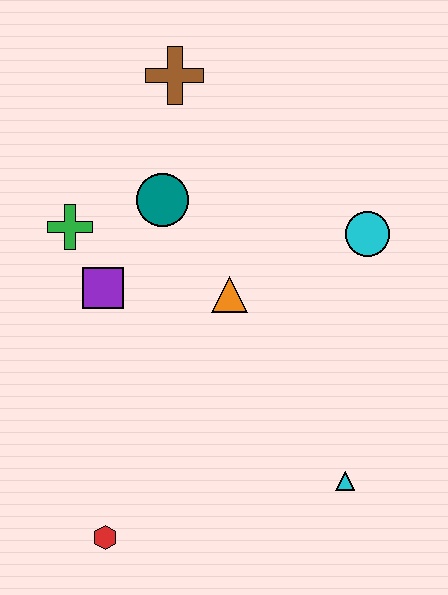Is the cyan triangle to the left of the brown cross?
No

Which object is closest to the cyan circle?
The orange triangle is closest to the cyan circle.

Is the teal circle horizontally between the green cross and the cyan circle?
Yes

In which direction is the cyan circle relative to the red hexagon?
The cyan circle is above the red hexagon.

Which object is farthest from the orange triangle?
The red hexagon is farthest from the orange triangle.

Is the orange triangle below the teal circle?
Yes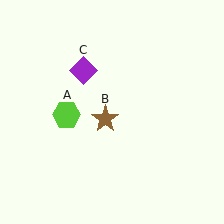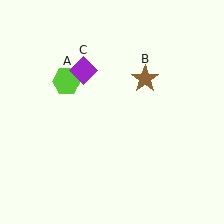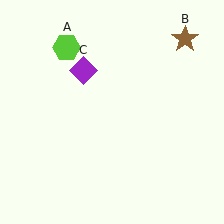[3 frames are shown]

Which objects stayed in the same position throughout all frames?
Purple diamond (object C) remained stationary.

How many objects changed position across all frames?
2 objects changed position: lime hexagon (object A), brown star (object B).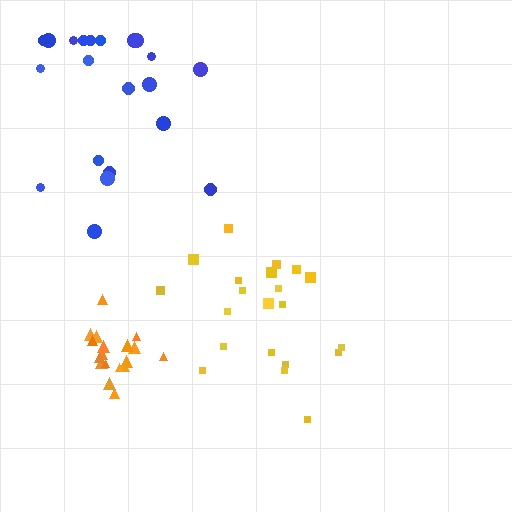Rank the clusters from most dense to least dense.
orange, yellow, blue.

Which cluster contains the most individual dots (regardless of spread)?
Yellow (21).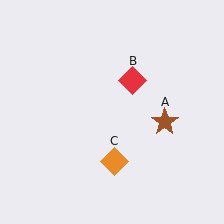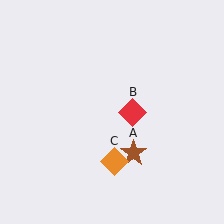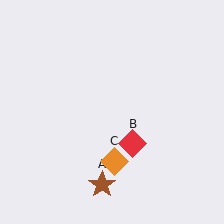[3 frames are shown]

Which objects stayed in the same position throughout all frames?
Orange diamond (object C) remained stationary.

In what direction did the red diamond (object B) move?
The red diamond (object B) moved down.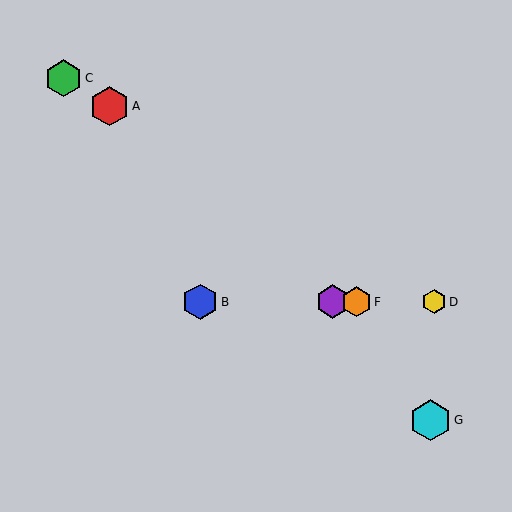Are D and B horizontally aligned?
Yes, both are at y≈302.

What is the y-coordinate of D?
Object D is at y≈302.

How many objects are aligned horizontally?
4 objects (B, D, E, F) are aligned horizontally.